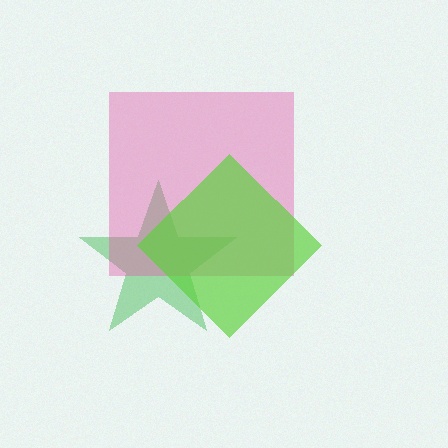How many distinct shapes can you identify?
There are 3 distinct shapes: a green star, a pink square, a lime diamond.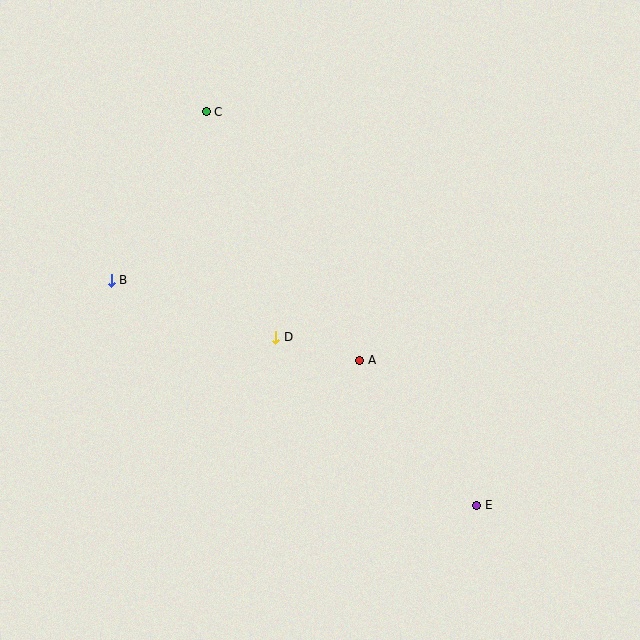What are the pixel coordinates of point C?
Point C is at (206, 112).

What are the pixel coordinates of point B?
Point B is at (111, 280).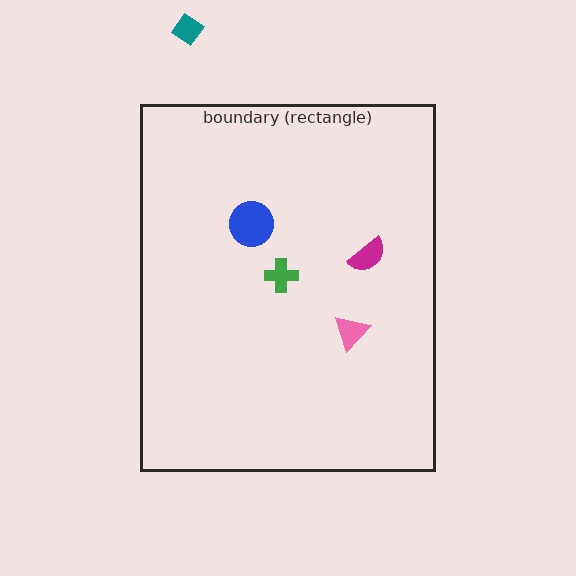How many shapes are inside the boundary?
4 inside, 1 outside.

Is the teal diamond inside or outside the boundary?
Outside.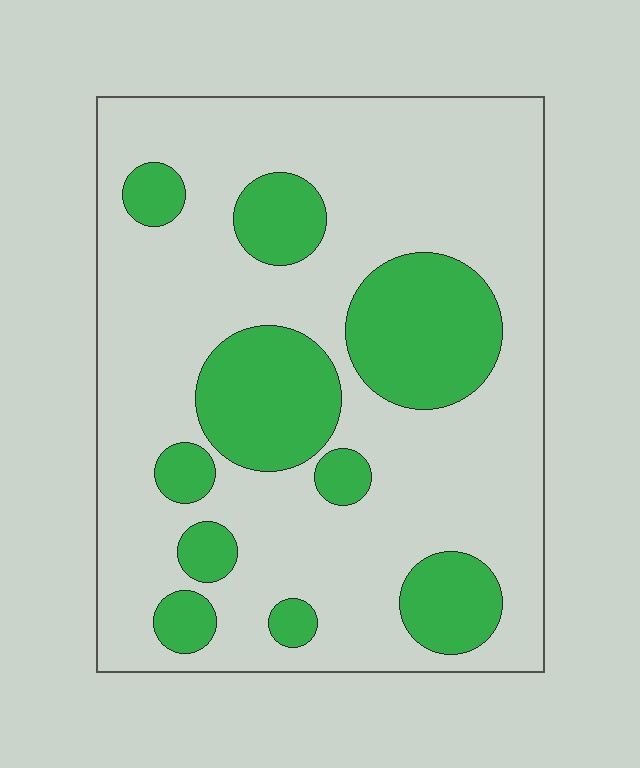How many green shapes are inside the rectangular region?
10.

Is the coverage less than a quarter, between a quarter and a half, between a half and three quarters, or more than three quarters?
Between a quarter and a half.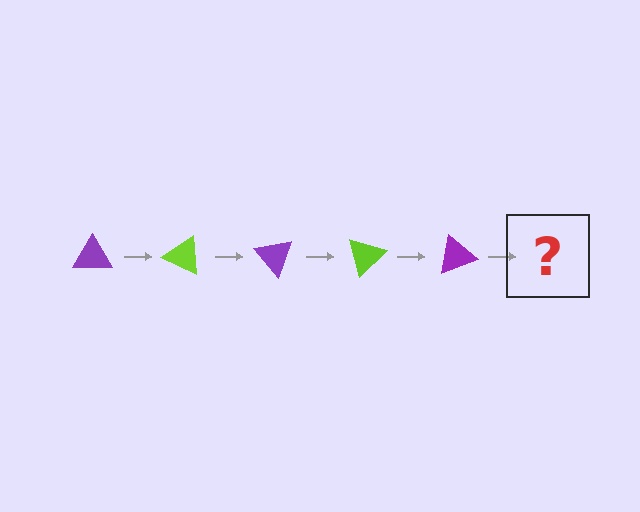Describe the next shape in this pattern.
It should be a lime triangle, rotated 125 degrees from the start.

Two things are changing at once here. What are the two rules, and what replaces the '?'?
The two rules are that it rotates 25 degrees each step and the color cycles through purple and lime. The '?' should be a lime triangle, rotated 125 degrees from the start.